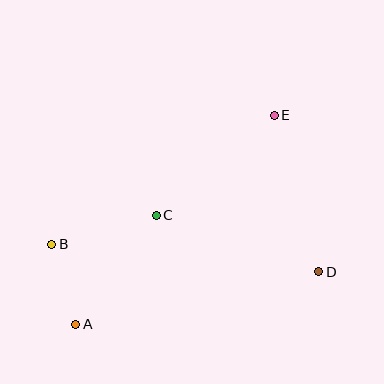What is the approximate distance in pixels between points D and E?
The distance between D and E is approximately 163 pixels.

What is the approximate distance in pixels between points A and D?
The distance between A and D is approximately 249 pixels.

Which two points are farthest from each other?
Points A and E are farthest from each other.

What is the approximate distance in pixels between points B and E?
The distance between B and E is approximately 257 pixels.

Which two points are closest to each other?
Points A and B are closest to each other.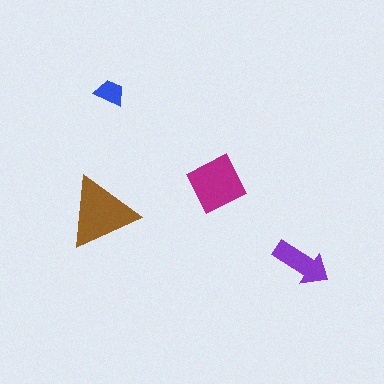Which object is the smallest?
The blue trapezoid.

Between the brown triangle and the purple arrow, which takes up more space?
The brown triangle.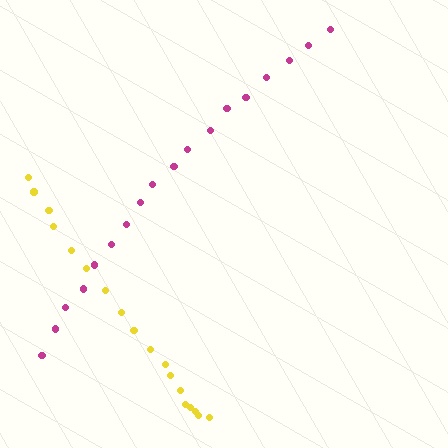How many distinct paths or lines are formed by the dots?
There are 2 distinct paths.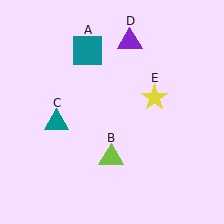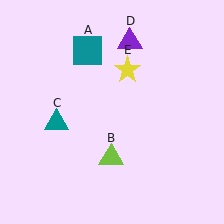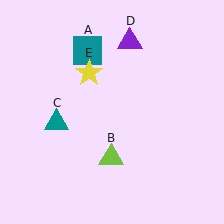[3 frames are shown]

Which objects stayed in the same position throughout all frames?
Teal square (object A) and lime triangle (object B) and teal triangle (object C) and purple triangle (object D) remained stationary.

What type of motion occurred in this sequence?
The yellow star (object E) rotated counterclockwise around the center of the scene.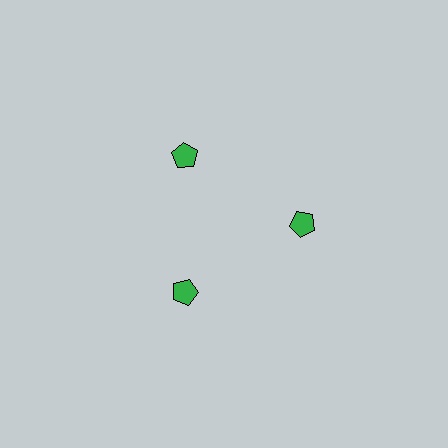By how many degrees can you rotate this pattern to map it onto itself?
The pattern maps onto itself every 120 degrees of rotation.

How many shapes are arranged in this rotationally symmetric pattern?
There are 3 shapes, arranged in 3 groups of 1.